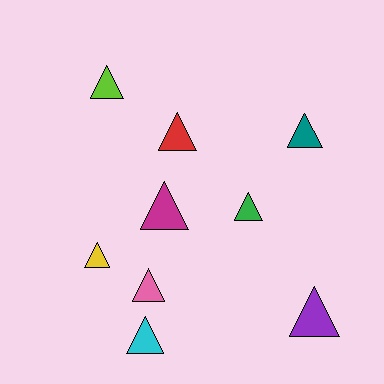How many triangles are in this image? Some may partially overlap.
There are 9 triangles.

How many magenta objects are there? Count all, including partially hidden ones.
There is 1 magenta object.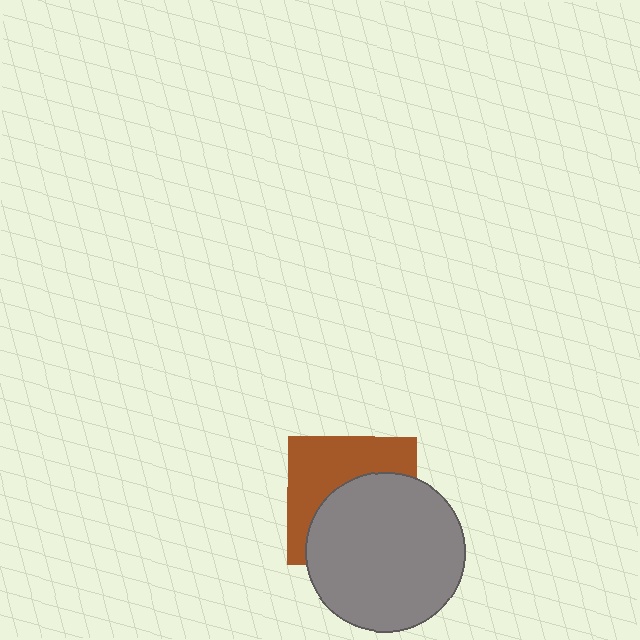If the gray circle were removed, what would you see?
You would see the complete brown square.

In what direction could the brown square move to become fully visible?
The brown square could move up. That would shift it out from behind the gray circle entirely.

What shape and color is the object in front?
The object in front is a gray circle.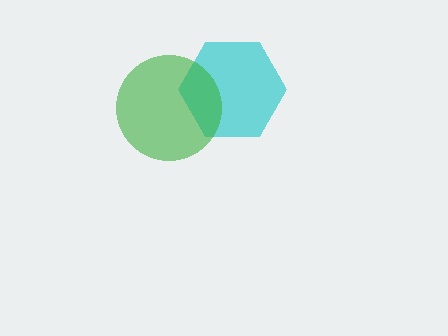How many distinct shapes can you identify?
There are 2 distinct shapes: a cyan hexagon, a green circle.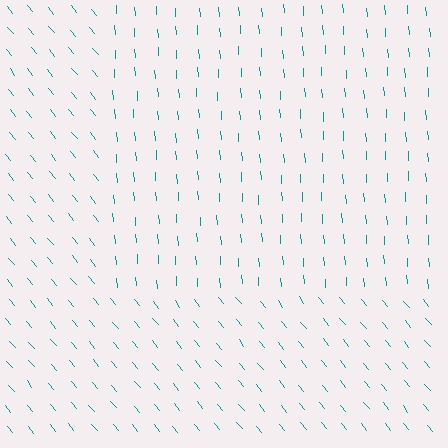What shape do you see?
I see a rectangle.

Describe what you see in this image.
The image is filled with small teal line segments. A rectangle region in the image has lines oriented differently from the surrounding lines, creating a visible texture boundary.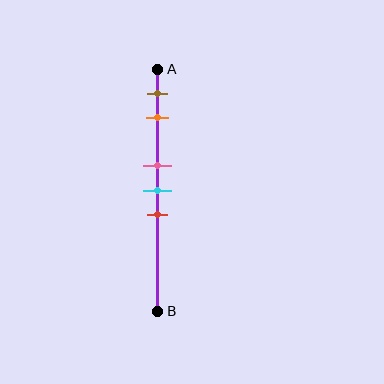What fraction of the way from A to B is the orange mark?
The orange mark is approximately 20% (0.2) of the way from A to B.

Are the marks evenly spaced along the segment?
No, the marks are not evenly spaced.